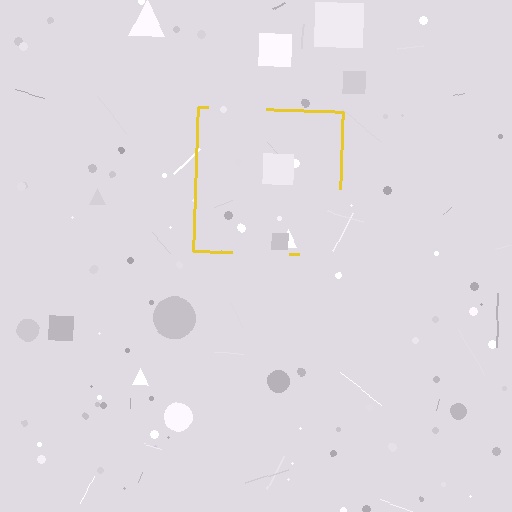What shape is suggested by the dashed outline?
The dashed outline suggests a square.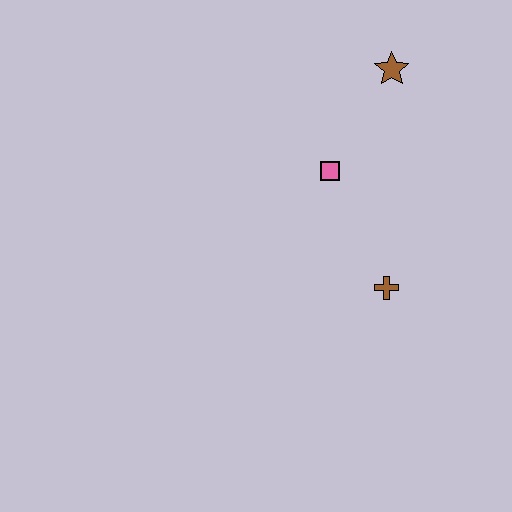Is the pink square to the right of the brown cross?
No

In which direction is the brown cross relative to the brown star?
The brown cross is below the brown star.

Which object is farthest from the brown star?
The brown cross is farthest from the brown star.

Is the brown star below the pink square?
No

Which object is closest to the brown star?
The pink square is closest to the brown star.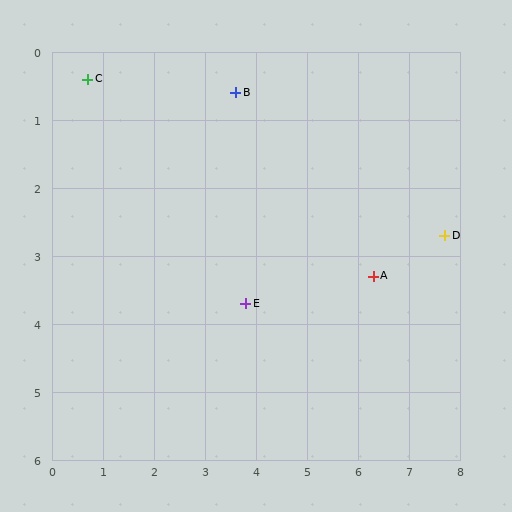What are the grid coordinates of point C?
Point C is at approximately (0.7, 0.4).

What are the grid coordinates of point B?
Point B is at approximately (3.6, 0.6).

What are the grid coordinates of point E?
Point E is at approximately (3.8, 3.7).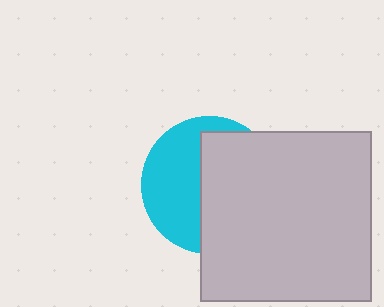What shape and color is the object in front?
The object in front is a light gray square.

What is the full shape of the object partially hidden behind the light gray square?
The partially hidden object is a cyan circle.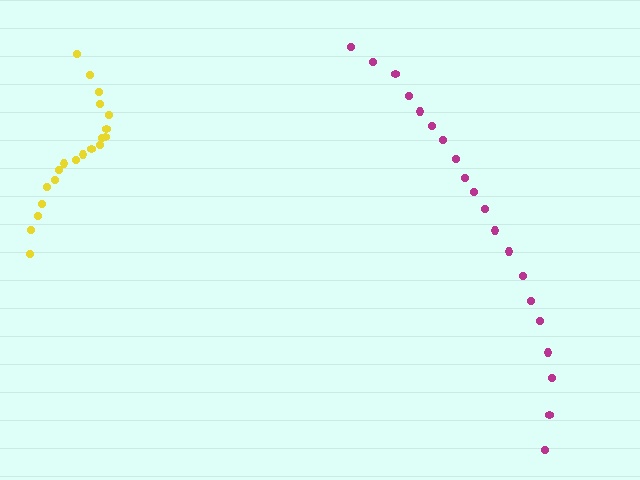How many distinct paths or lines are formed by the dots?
There are 2 distinct paths.